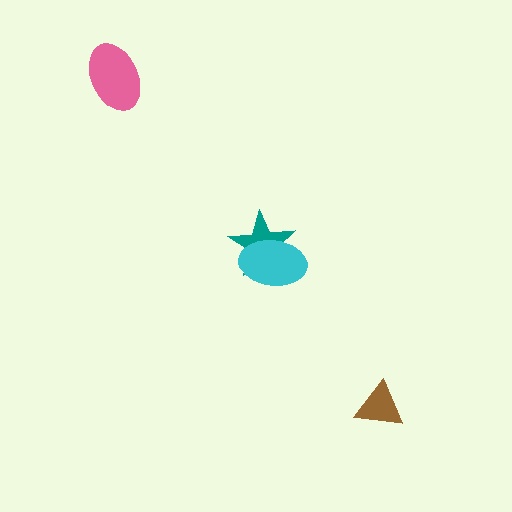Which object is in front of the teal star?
The cyan ellipse is in front of the teal star.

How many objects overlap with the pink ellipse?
0 objects overlap with the pink ellipse.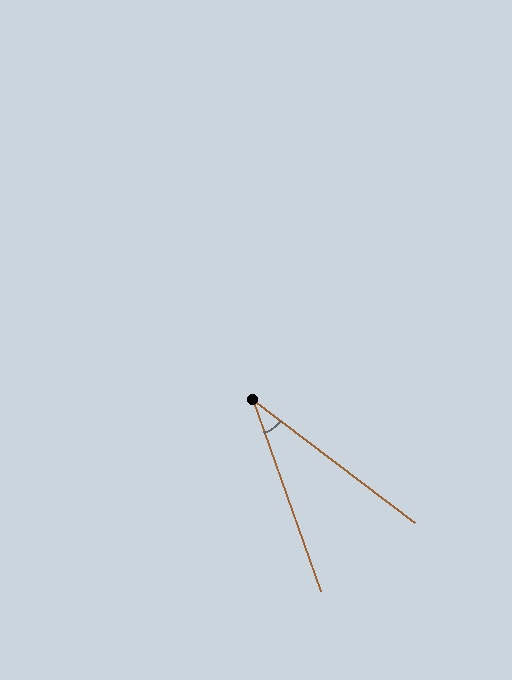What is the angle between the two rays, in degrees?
Approximately 33 degrees.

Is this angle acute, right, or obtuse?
It is acute.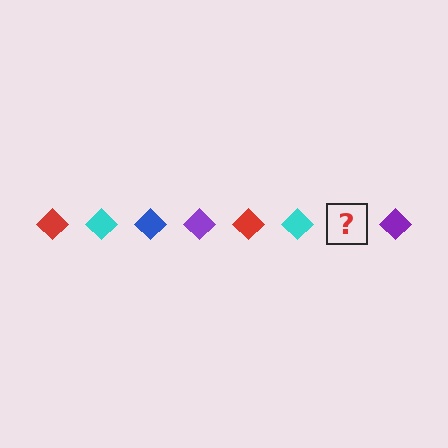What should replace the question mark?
The question mark should be replaced with a blue diamond.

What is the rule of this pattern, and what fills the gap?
The rule is that the pattern cycles through red, cyan, blue, purple diamonds. The gap should be filled with a blue diamond.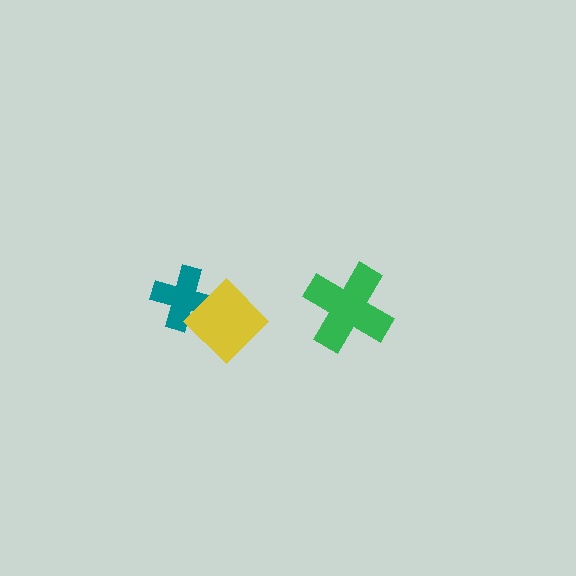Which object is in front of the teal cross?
The yellow diamond is in front of the teal cross.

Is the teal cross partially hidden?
Yes, it is partially covered by another shape.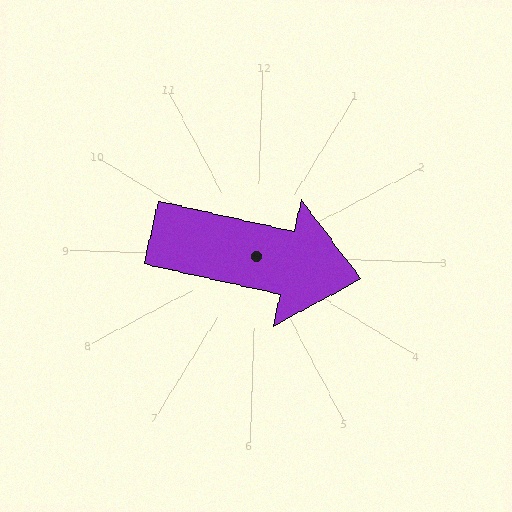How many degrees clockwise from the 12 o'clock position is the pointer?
Approximately 101 degrees.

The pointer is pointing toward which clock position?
Roughly 3 o'clock.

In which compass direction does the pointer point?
East.